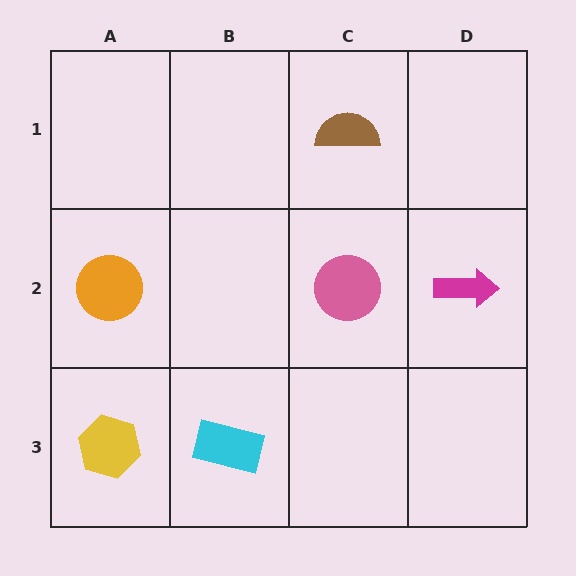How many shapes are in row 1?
1 shape.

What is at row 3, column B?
A cyan rectangle.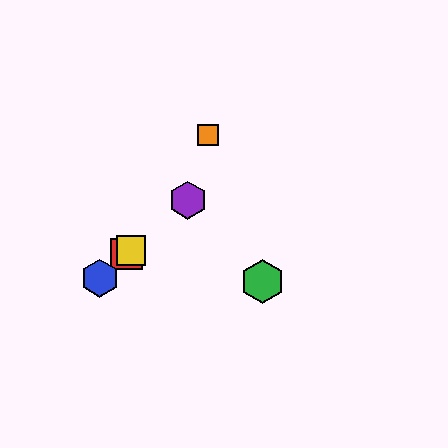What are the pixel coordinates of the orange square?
The orange square is at (208, 135).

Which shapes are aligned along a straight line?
The red square, the blue hexagon, the yellow square, the purple hexagon are aligned along a straight line.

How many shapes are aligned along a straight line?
4 shapes (the red square, the blue hexagon, the yellow square, the purple hexagon) are aligned along a straight line.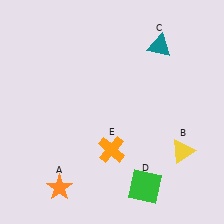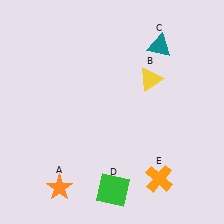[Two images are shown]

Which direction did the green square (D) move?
The green square (D) moved left.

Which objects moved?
The objects that moved are: the yellow triangle (B), the green square (D), the orange cross (E).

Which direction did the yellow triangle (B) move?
The yellow triangle (B) moved up.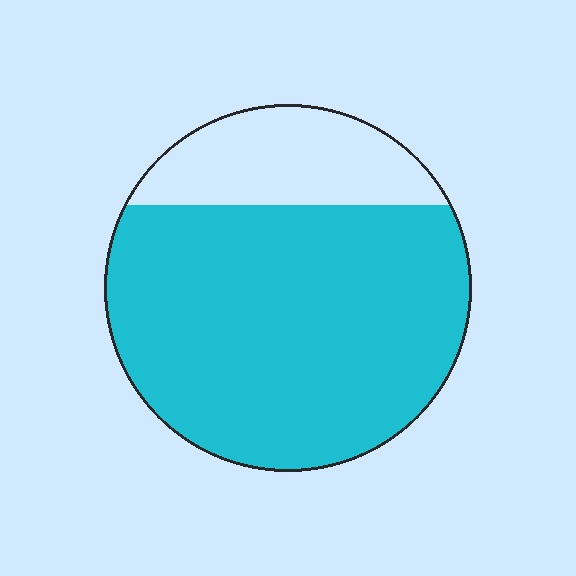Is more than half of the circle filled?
Yes.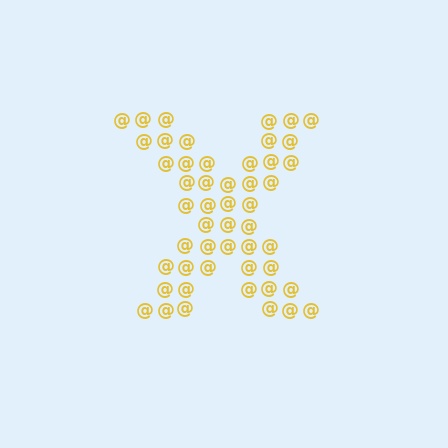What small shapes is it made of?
It is made of small at signs.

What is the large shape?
The large shape is the letter X.